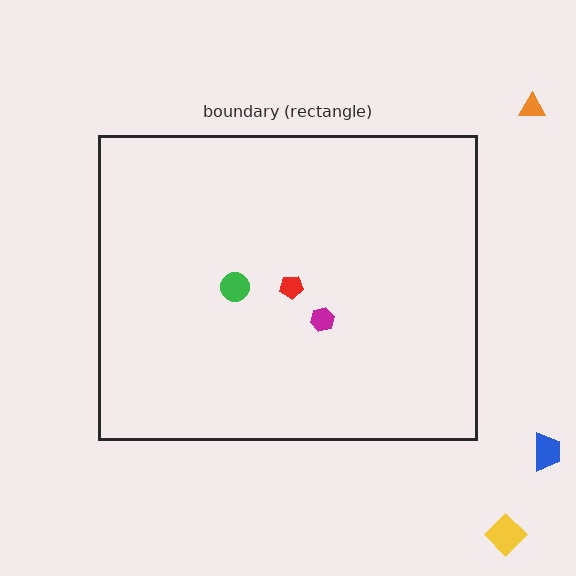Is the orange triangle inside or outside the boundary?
Outside.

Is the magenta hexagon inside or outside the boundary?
Inside.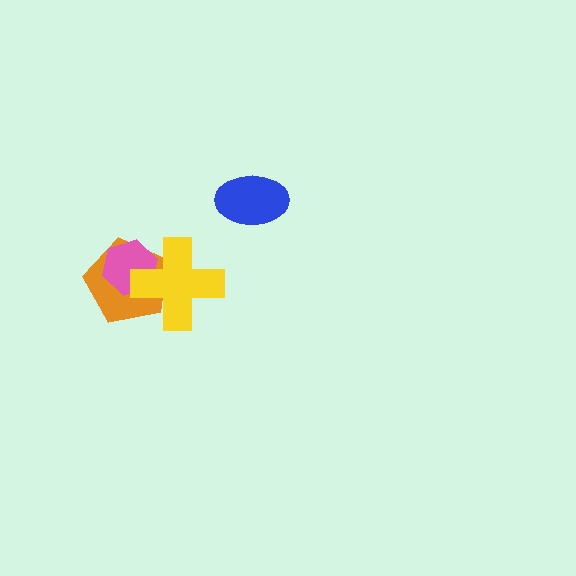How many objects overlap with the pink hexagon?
2 objects overlap with the pink hexagon.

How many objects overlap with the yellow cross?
2 objects overlap with the yellow cross.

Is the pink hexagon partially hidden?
Yes, it is partially covered by another shape.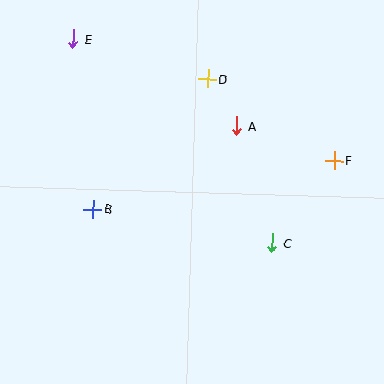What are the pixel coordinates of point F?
Point F is at (334, 160).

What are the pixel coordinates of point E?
Point E is at (73, 39).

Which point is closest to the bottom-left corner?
Point B is closest to the bottom-left corner.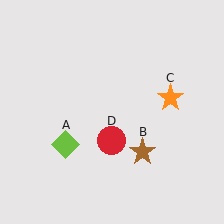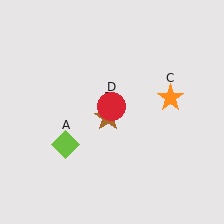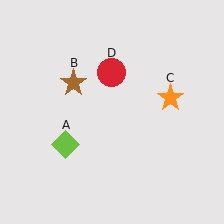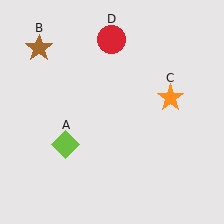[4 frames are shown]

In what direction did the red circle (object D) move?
The red circle (object D) moved up.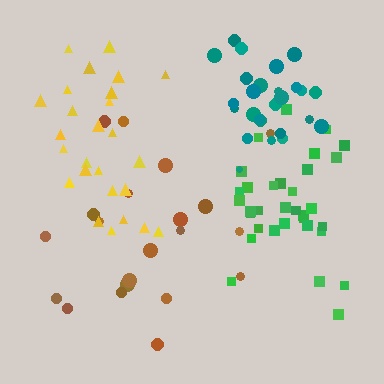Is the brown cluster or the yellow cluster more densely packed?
Yellow.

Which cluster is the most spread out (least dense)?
Brown.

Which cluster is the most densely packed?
Teal.